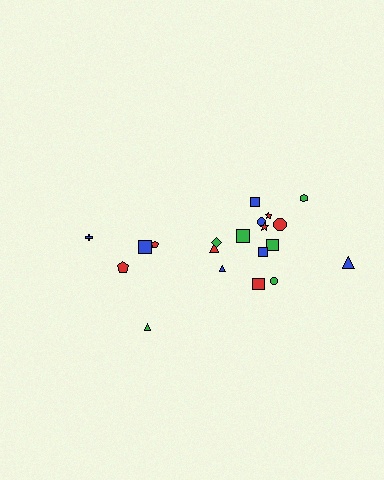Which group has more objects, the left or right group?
The right group.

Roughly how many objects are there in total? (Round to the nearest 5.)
Roughly 20 objects in total.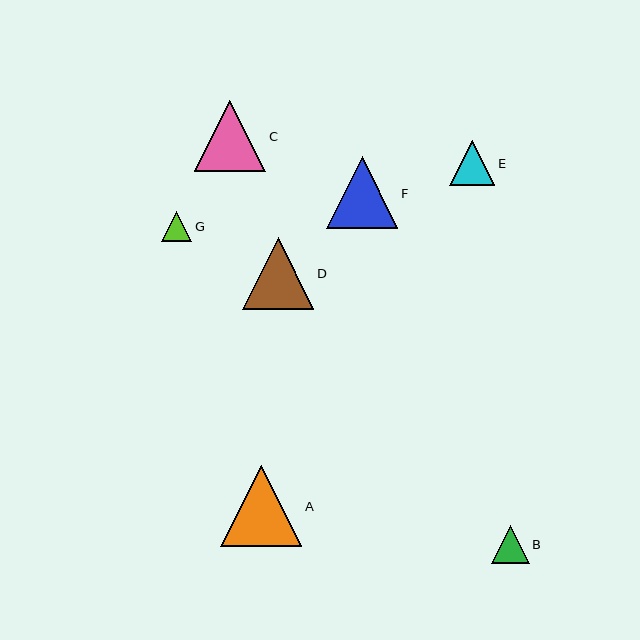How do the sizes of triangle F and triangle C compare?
Triangle F and triangle C are approximately the same size.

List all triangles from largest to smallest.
From largest to smallest: A, F, D, C, E, B, G.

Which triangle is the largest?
Triangle A is the largest with a size of approximately 81 pixels.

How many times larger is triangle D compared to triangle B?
Triangle D is approximately 1.9 times the size of triangle B.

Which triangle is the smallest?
Triangle G is the smallest with a size of approximately 30 pixels.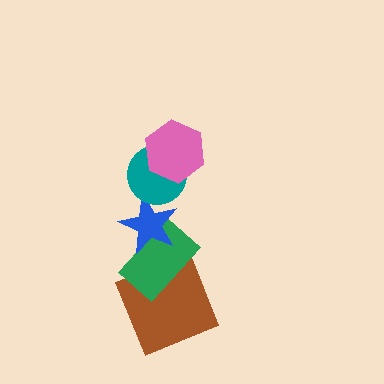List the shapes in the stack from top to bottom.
From top to bottom: the pink hexagon, the teal circle, the blue star, the green rectangle, the brown square.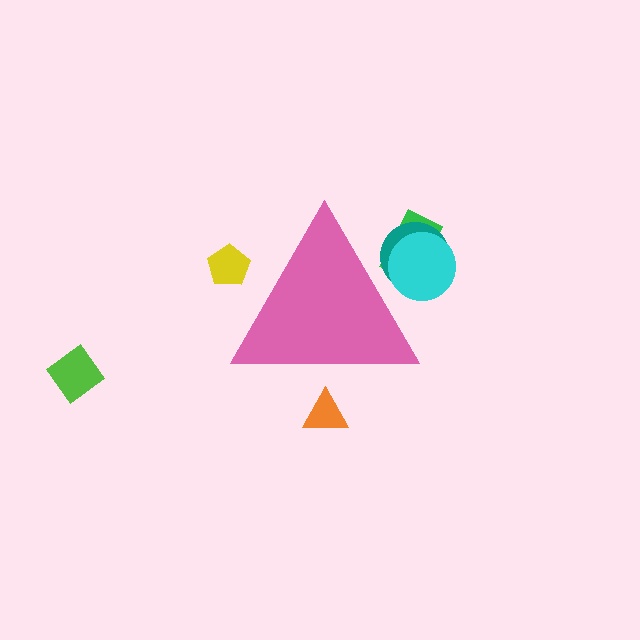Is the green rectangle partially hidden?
Yes, the green rectangle is partially hidden behind the pink triangle.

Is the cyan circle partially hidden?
Yes, the cyan circle is partially hidden behind the pink triangle.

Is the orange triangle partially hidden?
Yes, the orange triangle is partially hidden behind the pink triangle.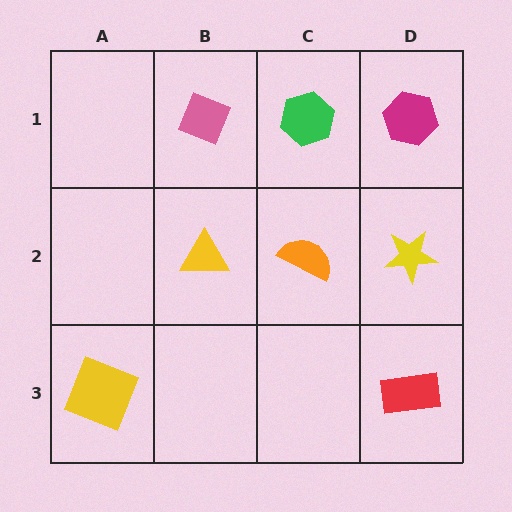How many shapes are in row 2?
3 shapes.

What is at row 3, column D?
A red rectangle.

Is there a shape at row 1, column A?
No, that cell is empty.